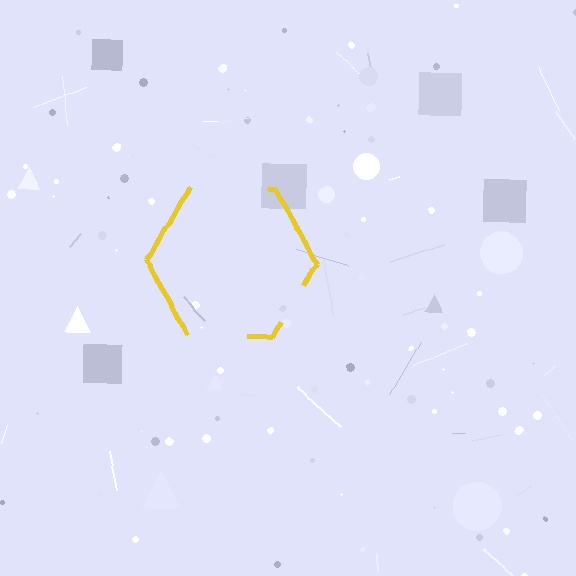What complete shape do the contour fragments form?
The contour fragments form a hexagon.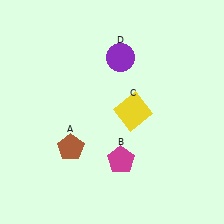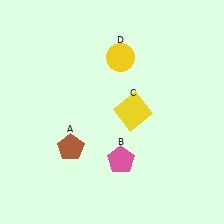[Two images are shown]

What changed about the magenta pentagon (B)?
In Image 1, B is magenta. In Image 2, it changed to pink.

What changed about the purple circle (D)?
In Image 1, D is purple. In Image 2, it changed to yellow.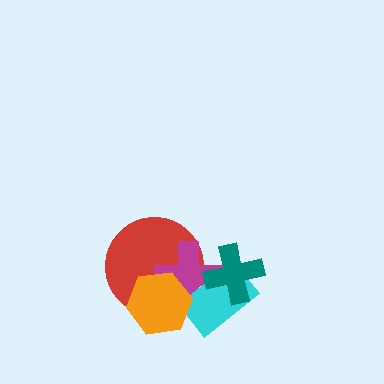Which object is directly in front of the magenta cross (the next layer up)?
The cyan rectangle is directly in front of the magenta cross.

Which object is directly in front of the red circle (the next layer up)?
The magenta cross is directly in front of the red circle.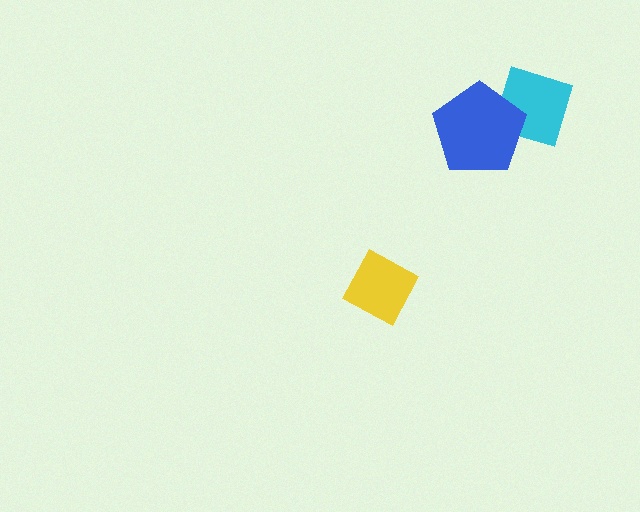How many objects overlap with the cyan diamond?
1 object overlaps with the cyan diamond.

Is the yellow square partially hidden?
No, no other shape covers it.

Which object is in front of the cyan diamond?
The blue pentagon is in front of the cyan diamond.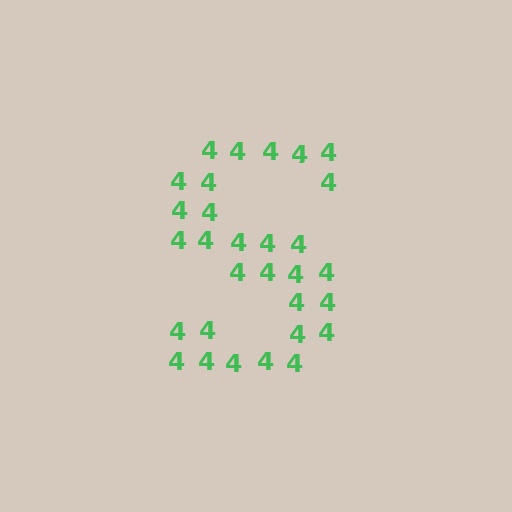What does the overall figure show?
The overall figure shows the letter S.